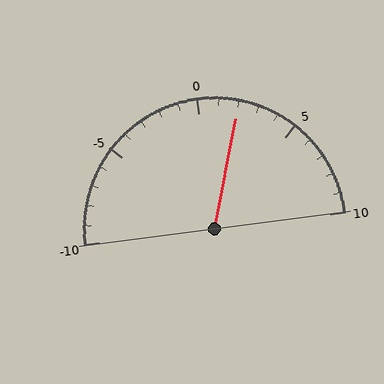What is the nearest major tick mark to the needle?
The nearest major tick mark is 0.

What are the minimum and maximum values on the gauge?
The gauge ranges from -10 to 10.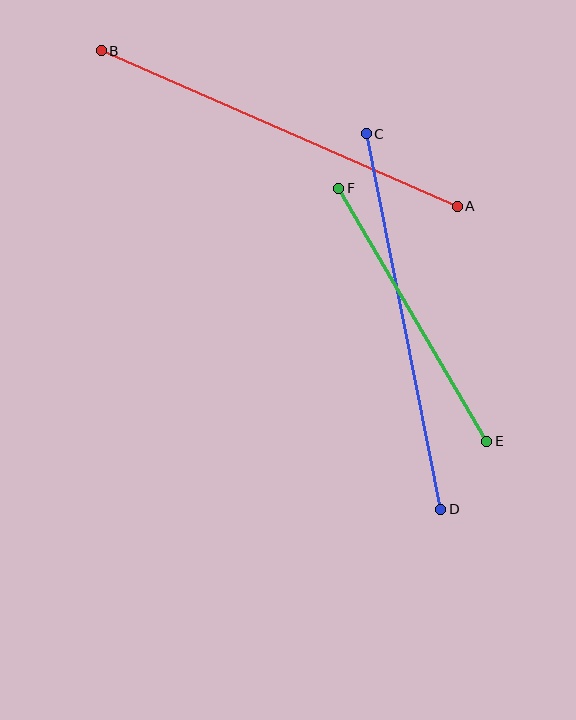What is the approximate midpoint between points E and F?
The midpoint is at approximately (413, 315) pixels.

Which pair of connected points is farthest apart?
Points A and B are farthest apart.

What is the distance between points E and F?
The distance is approximately 293 pixels.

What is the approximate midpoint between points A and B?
The midpoint is at approximately (279, 128) pixels.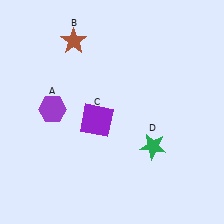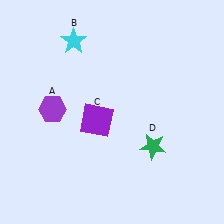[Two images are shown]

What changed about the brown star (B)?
In Image 1, B is brown. In Image 2, it changed to cyan.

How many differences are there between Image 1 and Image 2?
There is 1 difference between the two images.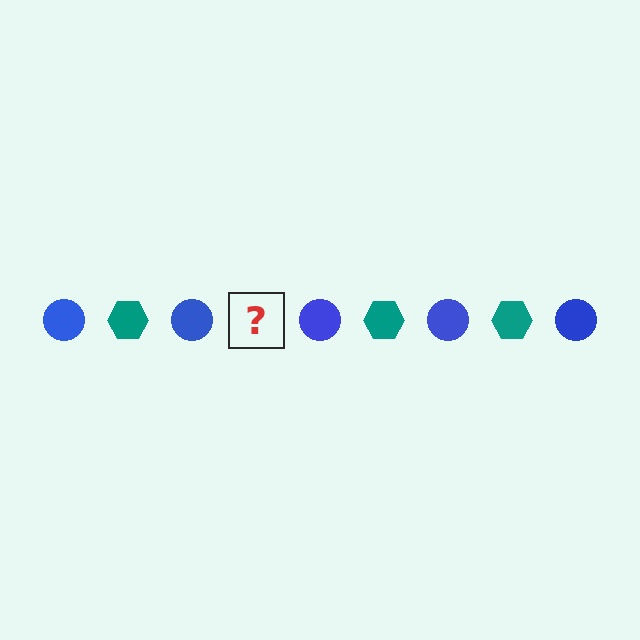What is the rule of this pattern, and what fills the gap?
The rule is that the pattern alternates between blue circle and teal hexagon. The gap should be filled with a teal hexagon.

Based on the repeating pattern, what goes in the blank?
The blank should be a teal hexagon.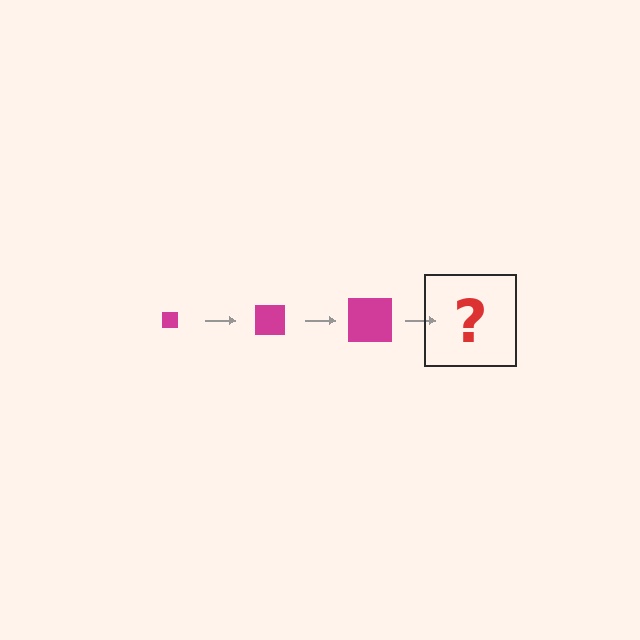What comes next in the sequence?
The next element should be a magenta square, larger than the previous one.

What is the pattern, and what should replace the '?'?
The pattern is that the square gets progressively larger each step. The '?' should be a magenta square, larger than the previous one.